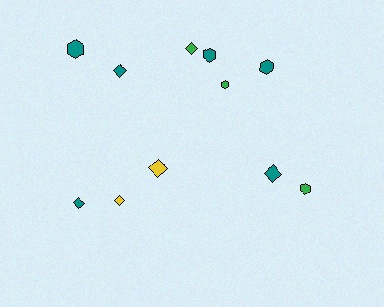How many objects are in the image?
There are 11 objects.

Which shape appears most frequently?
Diamond, with 6 objects.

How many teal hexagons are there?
There are 3 teal hexagons.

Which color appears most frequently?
Teal, with 6 objects.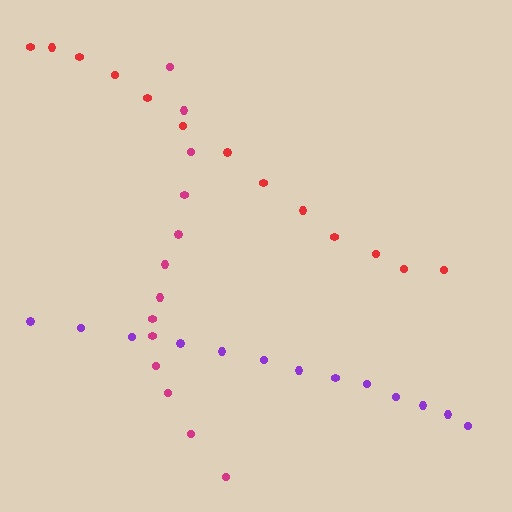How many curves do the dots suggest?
There are 3 distinct paths.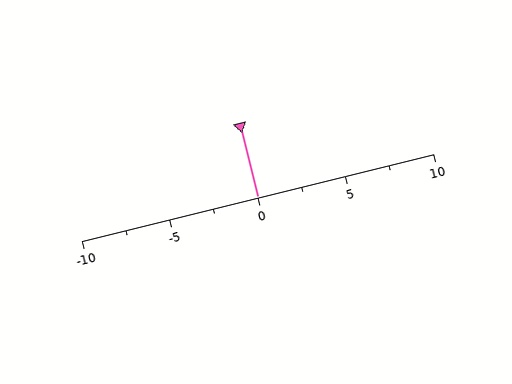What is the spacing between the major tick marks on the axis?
The major ticks are spaced 5 apart.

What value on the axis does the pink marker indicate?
The marker indicates approximately 0.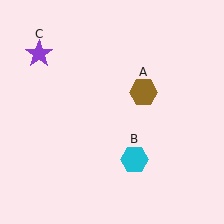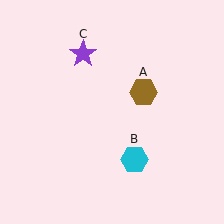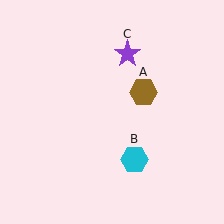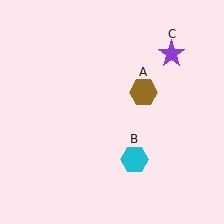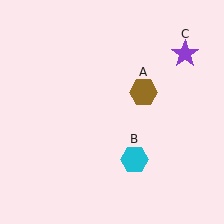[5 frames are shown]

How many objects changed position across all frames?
1 object changed position: purple star (object C).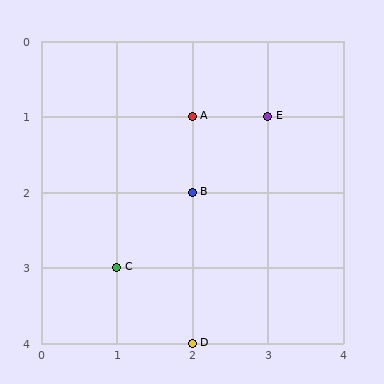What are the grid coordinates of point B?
Point B is at grid coordinates (2, 2).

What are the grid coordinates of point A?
Point A is at grid coordinates (2, 1).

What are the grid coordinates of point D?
Point D is at grid coordinates (2, 4).